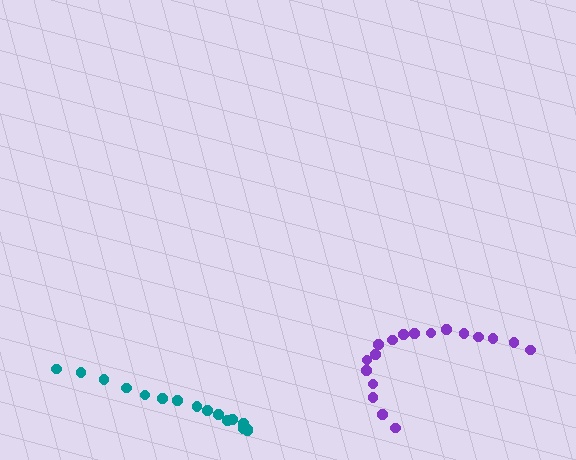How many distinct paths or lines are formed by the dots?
There are 2 distinct paths.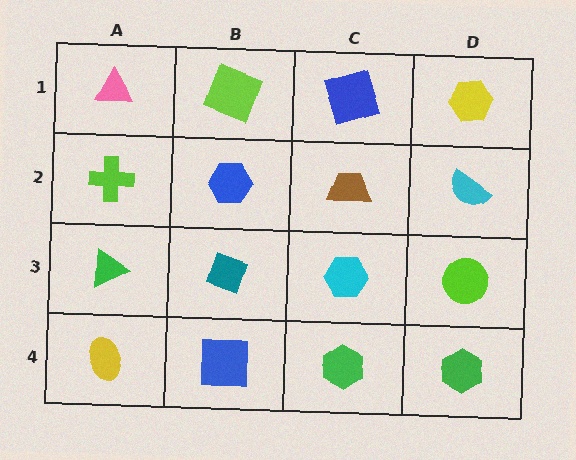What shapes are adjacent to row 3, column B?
A blue hexagon (row 2, column B), a blue square (row 4, column B), a green triangle (row 3, column A), a cyan hexagon (row 3, column C).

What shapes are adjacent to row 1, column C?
A brown trapezoid (row 2, column C), a lime square (row 1, column B), a yellow hexagon (row 1, column D).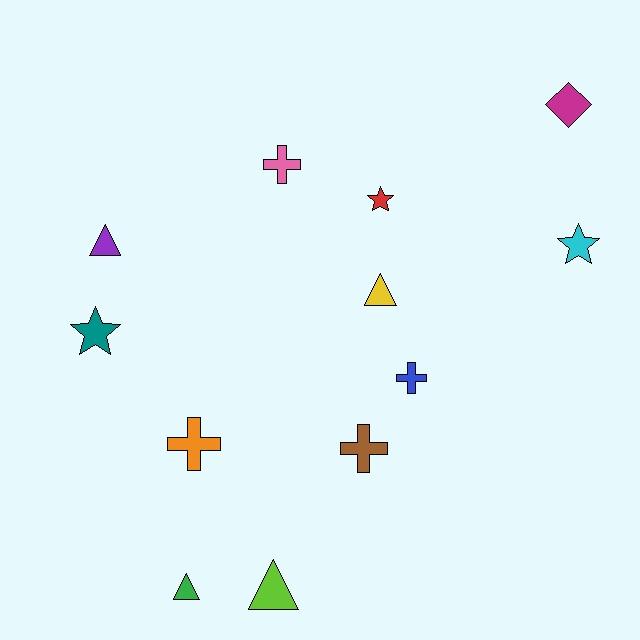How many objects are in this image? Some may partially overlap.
There are 12 objects.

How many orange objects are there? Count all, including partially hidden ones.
There is 1 orange object.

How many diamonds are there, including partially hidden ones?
There is 1 diamond.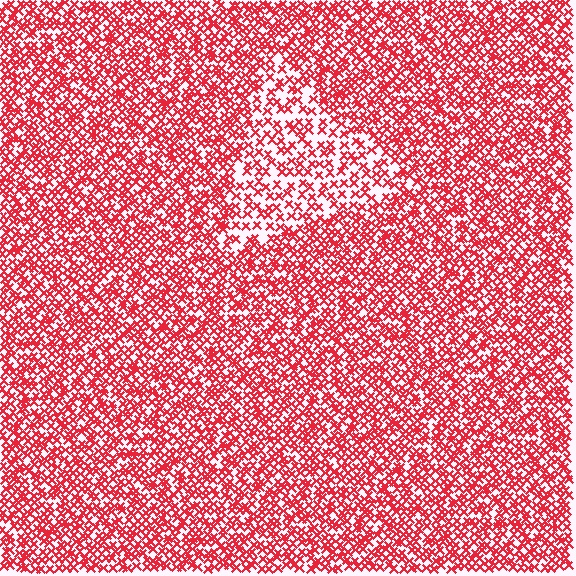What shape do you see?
I see a triangle.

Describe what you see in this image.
The image contains small red elements arranged at two different densities. A triangle-shaped region is visible where the elements are less densely packed than the surrounding area.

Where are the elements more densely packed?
The elements are more densely packed outside the triangle boundary.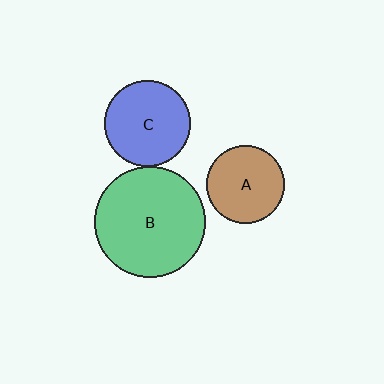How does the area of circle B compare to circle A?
Approximately 2.0 times.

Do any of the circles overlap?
No, none of the circles overlap.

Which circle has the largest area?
Circle B (green).